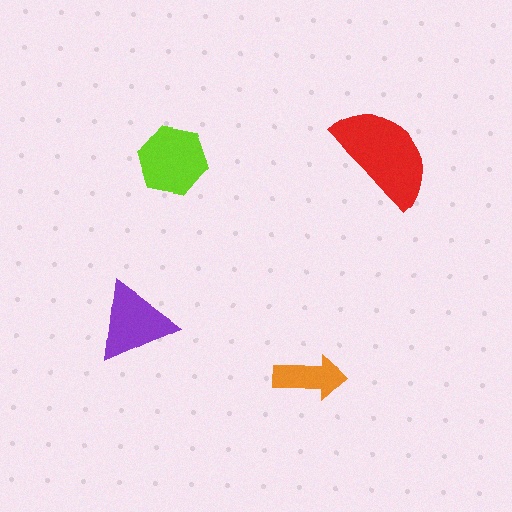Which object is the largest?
The red semicircle.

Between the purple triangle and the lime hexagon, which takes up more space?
The lime hexagon.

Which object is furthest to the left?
The purple triangle is leftmost.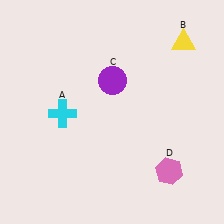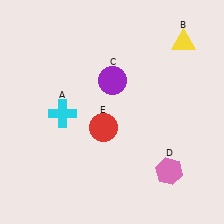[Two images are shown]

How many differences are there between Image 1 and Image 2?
There is 1 difference between the two images.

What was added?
A red circle (E) was added in Image 2.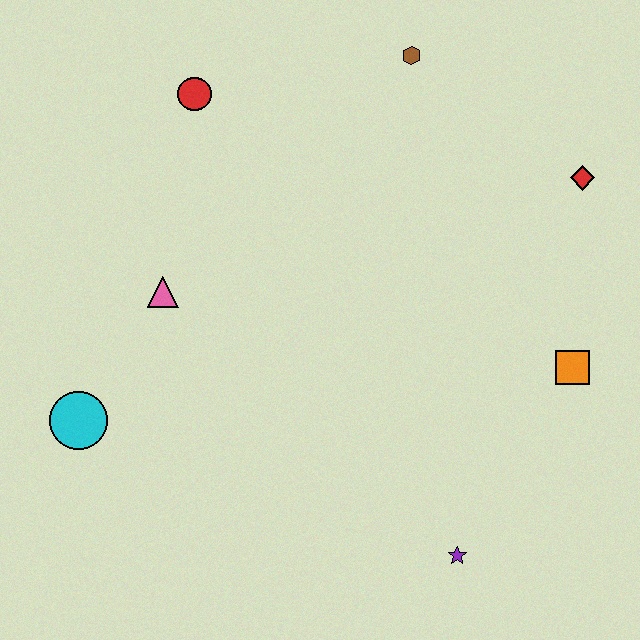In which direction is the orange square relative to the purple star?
The orange square is above the purple star.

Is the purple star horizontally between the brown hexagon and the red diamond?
Yes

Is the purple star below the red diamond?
Yes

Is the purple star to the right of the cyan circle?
Yes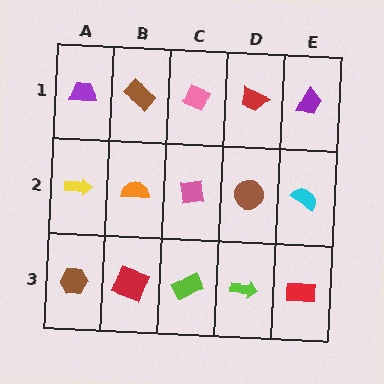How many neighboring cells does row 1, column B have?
3.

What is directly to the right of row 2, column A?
An orange semicircle.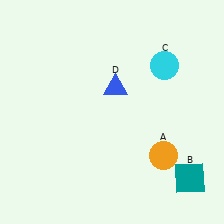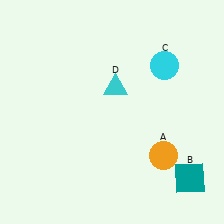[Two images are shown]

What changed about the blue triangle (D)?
In Image 1, D is blue. In Image 2, it changed to cyan.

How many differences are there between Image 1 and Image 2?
There is 1 difference between the two images.